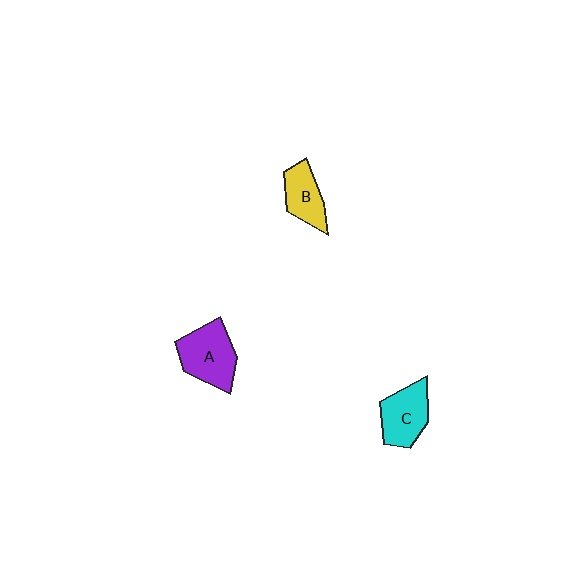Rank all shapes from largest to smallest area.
From largest to smallest: A (purple), C (cyan), B (yellow).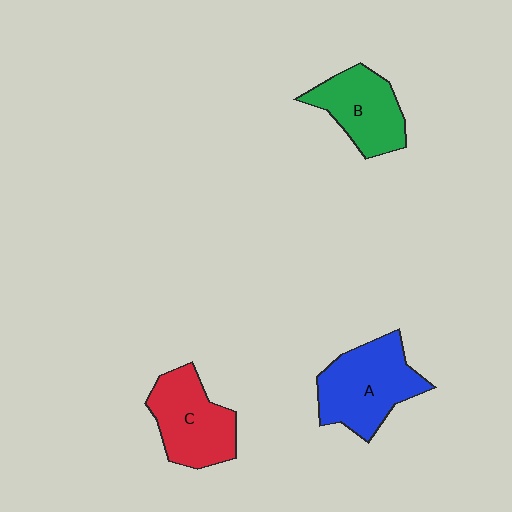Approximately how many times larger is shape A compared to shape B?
Approximately 1.3 times.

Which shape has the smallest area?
Shape B (green).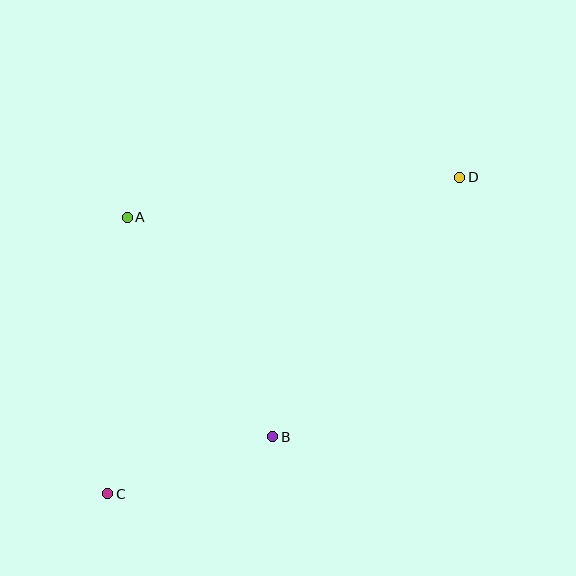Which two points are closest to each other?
Points B and C are closest to each other.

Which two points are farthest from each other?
Points C and D are farthest from each other.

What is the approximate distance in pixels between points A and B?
The distance between A and B is approximately 264 pixels.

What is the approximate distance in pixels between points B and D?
The distance between B and D is approximately 320 pixels.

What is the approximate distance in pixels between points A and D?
The distance between A and D is approximately 335 pixels.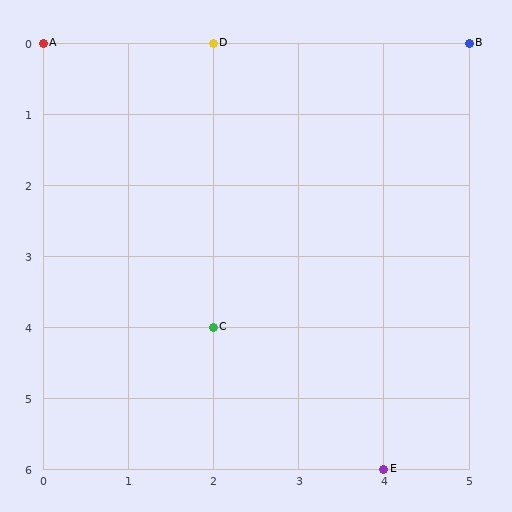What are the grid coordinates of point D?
Point D is at grid coordinates (2, 0).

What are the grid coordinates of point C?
Point C is at grid coordinates (2, 4).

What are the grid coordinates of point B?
Point B is at grid coordinates (5, 0).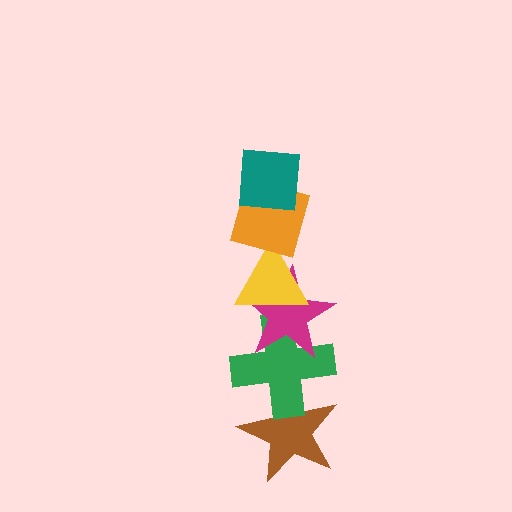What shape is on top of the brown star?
The green cross is on top of the brown star.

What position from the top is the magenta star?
The magenta star is 4th from the top.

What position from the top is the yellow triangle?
The yellow triangle is 3rd from the top.